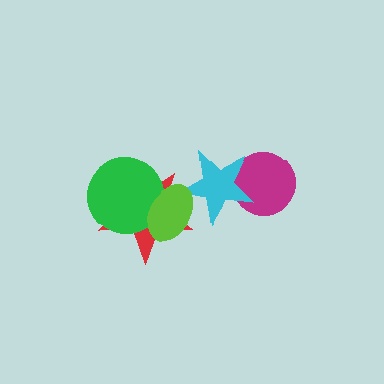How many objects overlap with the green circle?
2 objects overlap with the green circle.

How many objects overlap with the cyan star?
3 objects overlap with the cyan star.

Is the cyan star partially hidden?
Yes, it is partially covered by another shape.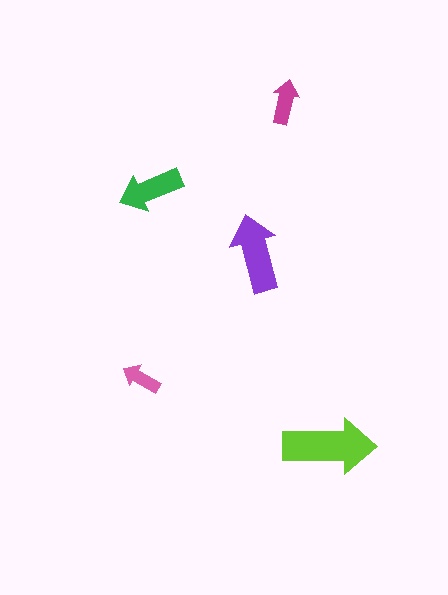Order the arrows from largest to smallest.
the lime one, the purple one, the green one, the magenta one, the pink one.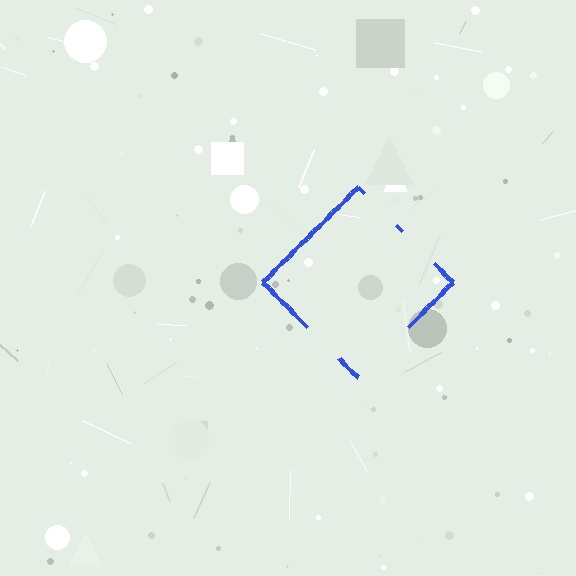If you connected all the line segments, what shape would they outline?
They would outline a diamond.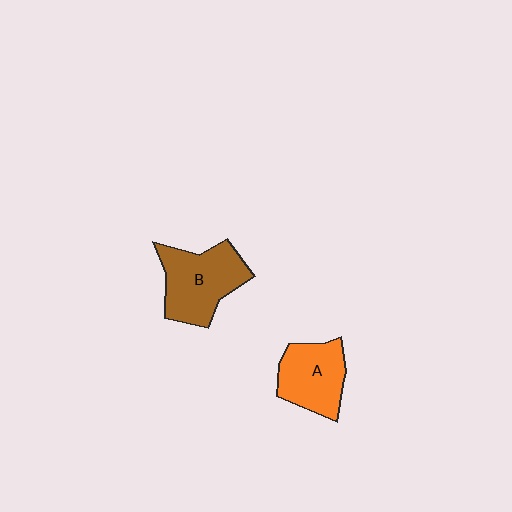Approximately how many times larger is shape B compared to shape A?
Approximately 1.2 times.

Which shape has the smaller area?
Shape A (orange).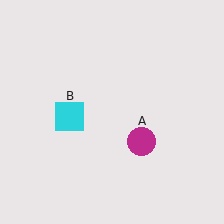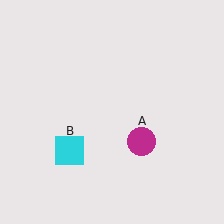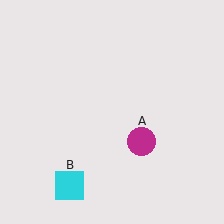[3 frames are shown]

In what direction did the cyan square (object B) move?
The cyan square (object B) moved down.